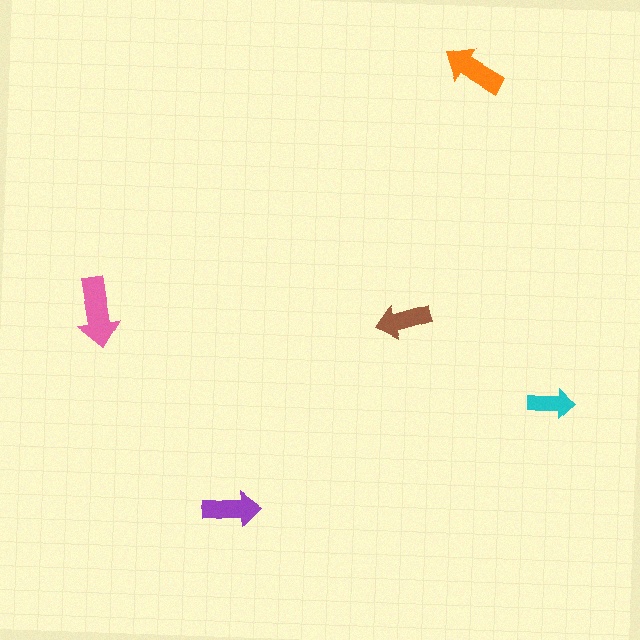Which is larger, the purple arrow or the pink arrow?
The pink one.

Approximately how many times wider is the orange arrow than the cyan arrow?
About 1.5 times wider.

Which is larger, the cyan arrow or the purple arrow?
The purple one.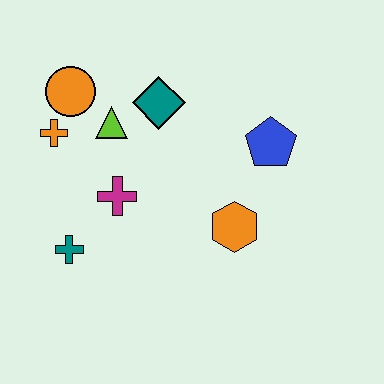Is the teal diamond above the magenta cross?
Yes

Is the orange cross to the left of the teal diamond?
Yes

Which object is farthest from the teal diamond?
The teal cross is farthest from the teal diamond.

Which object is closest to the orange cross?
The orange circle is closest to the orange cross.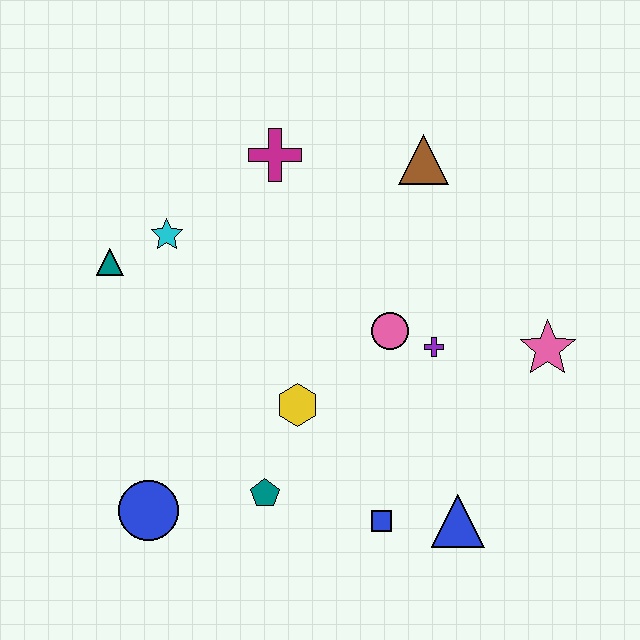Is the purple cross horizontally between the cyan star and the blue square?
No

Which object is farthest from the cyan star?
The blue triangle is farthest from the cyan star.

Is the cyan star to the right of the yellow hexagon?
No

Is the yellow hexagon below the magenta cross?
Yes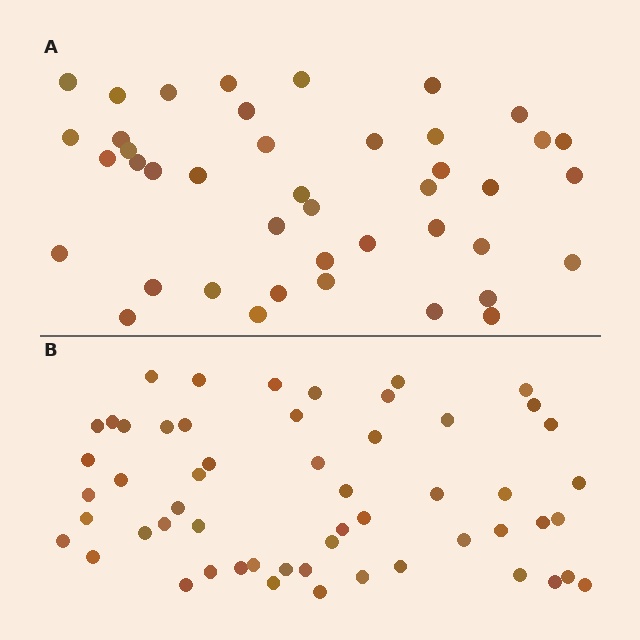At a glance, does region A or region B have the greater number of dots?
Region B (the bottom region) has more dots.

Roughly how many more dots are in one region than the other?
Region B has approximately 15 more dots than region A.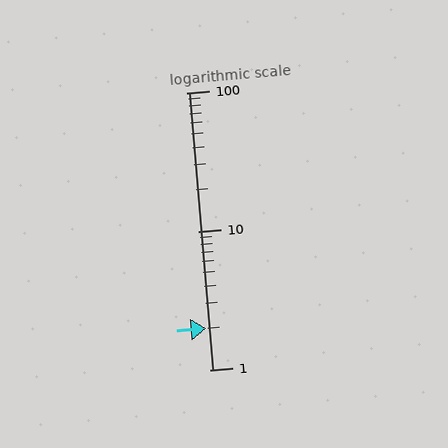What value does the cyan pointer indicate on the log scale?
The pointer indicates approximately 2.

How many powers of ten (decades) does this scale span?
The scale spans 2 decades, from 1 to 100.